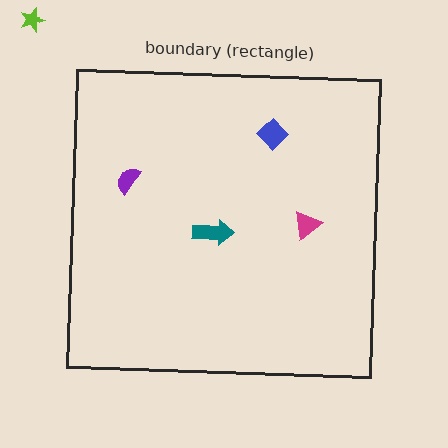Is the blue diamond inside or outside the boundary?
Inside.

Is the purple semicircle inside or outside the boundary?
Inside.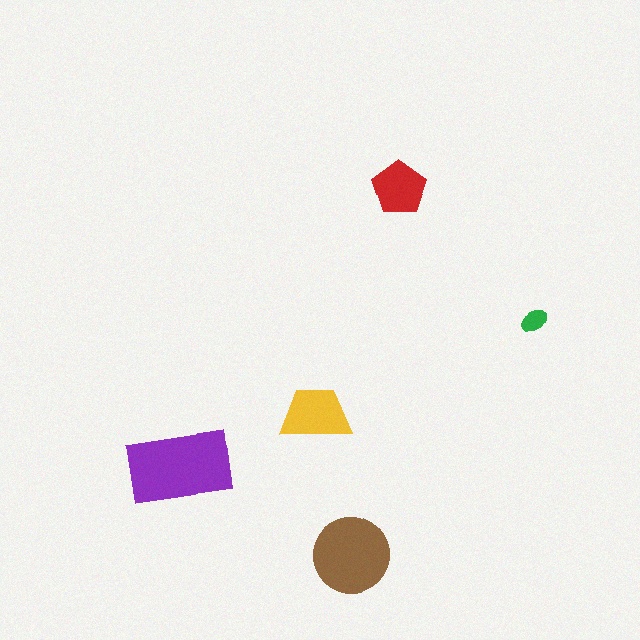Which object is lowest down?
The brown circle is bottommost.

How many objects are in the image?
There are 5 objects in the image.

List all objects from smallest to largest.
The green ellipse, the red pentagon, the yellow trapezoid, the brown circle, the purple rectangle.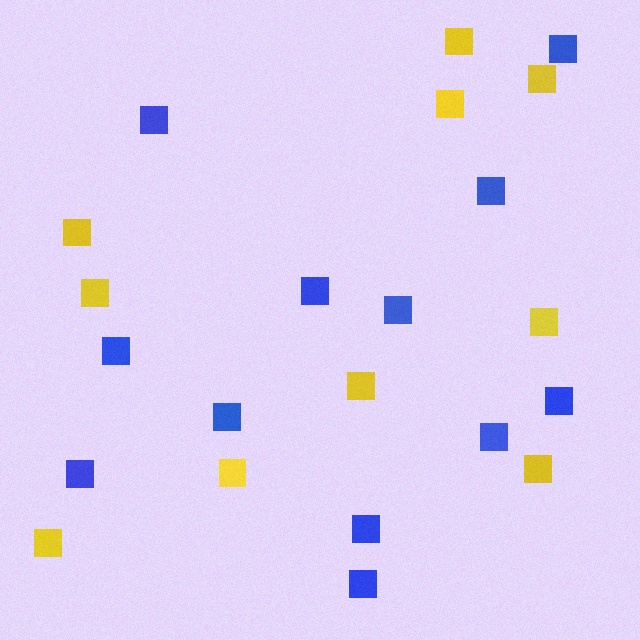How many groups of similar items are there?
There are 2 groups: one group of yellow squares (10) and one group of blue squares (12).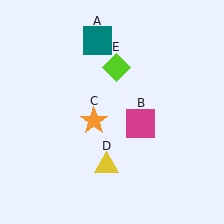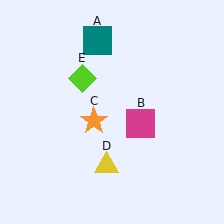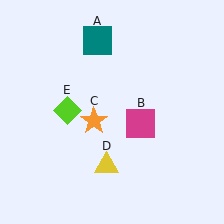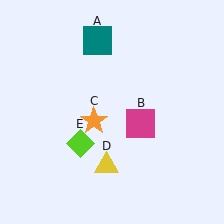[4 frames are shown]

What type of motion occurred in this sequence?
The lime diamond (object E) rotated counterclockwise around the center of the scene.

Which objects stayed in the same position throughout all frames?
Teal square (object A) and magenta square (object B) and orange star (object C) and yellow triangle (object D) remained stationary.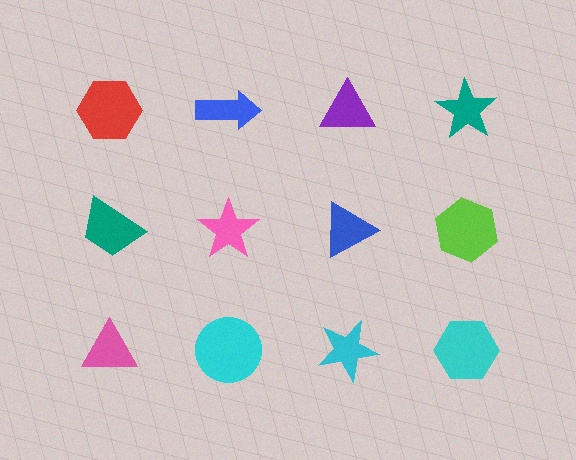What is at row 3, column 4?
A cyan hexagon.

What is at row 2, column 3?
A blue triangle.